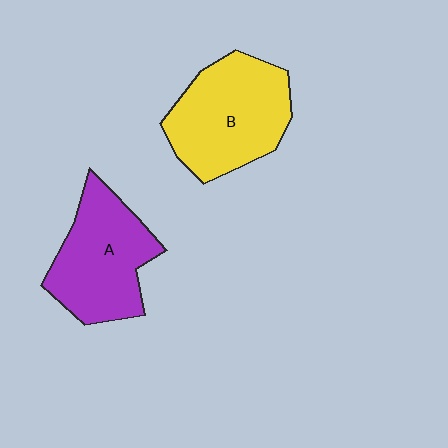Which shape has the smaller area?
Shape A (purple).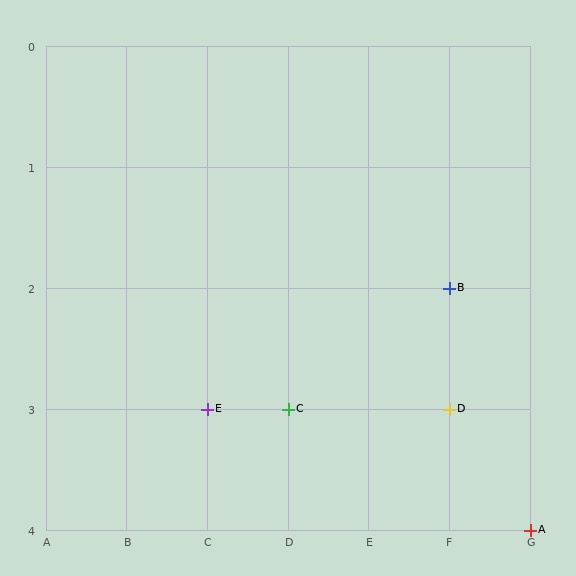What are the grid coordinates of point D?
Point D is at grid coordinates (F, 3).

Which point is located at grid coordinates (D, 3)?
Point C is at (D, 3).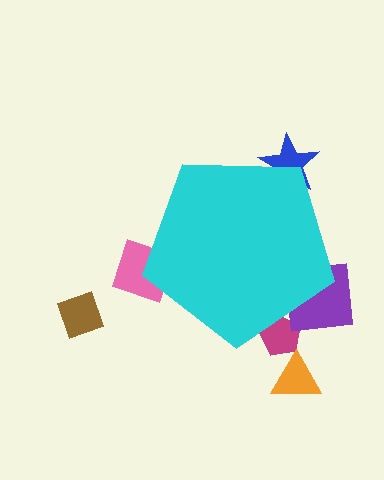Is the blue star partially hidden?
Yes, the blue star is partially hidden behind the cyan pentagon.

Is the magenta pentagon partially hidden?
Yes, the magenta pentagon is partially hidden behind the cyan pentagon.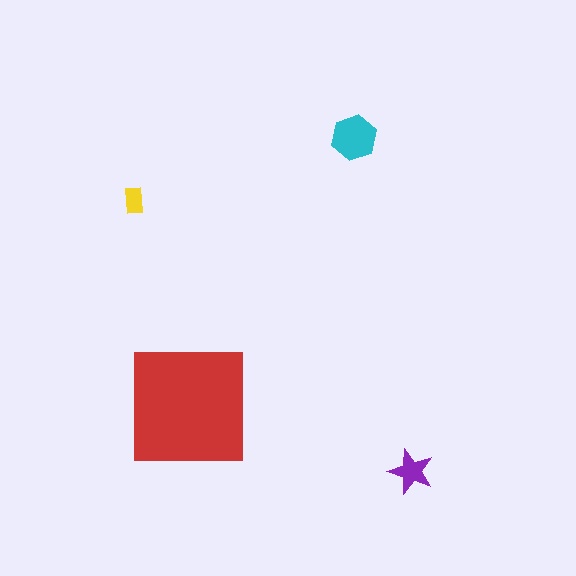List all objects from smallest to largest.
The yellow rectangle, the purple star, the cyan hexagon, the red square.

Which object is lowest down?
The purple star is bottommost.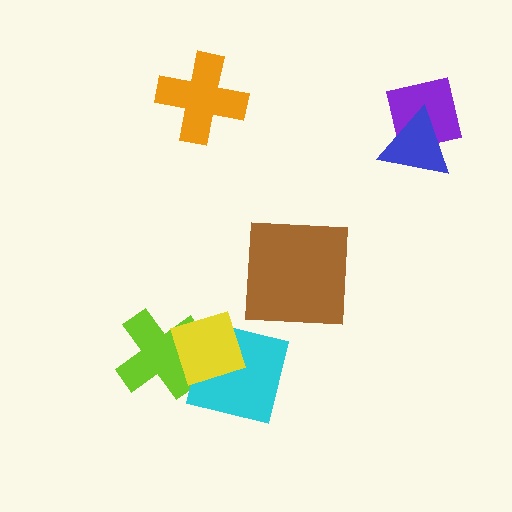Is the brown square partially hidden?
No, no other shape covers it.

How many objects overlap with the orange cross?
0 objects overlap with the orange cross.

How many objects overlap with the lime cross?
2 objects overlap with the lime cross.